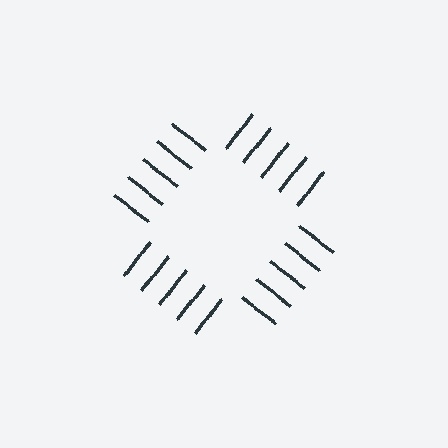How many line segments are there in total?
20 — 5 along each of the 4 edges.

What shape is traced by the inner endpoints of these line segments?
An illusory square — the line segments terminate on its edges but no continuous stroke is drawn.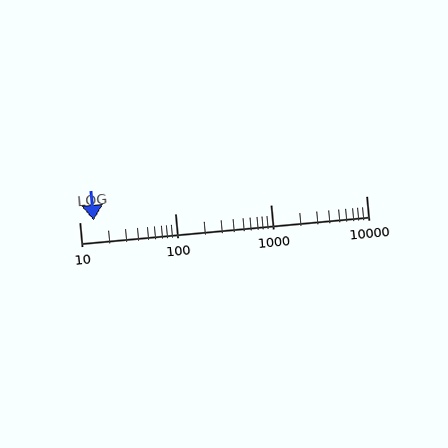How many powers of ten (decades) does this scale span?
The scale spans 3 decades, from 10 to 10000.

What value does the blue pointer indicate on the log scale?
The pointer indicates approximately 14.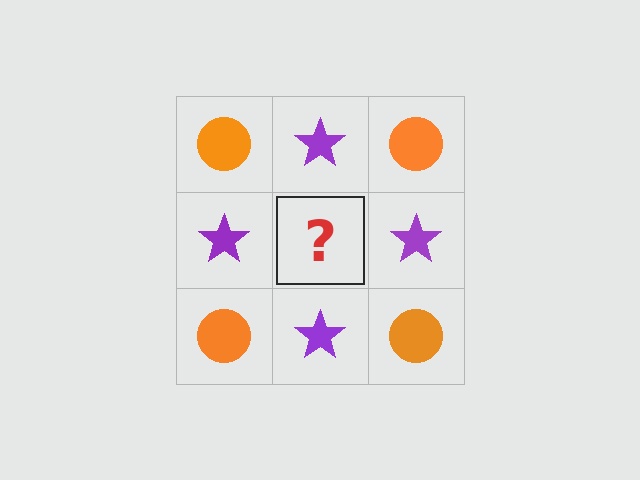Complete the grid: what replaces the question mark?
The question mark should be replaced with an orange circle.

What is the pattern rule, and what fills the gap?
The rule is that it alternates orange circle and purple star in a checkerboard pattern. The gap should be filled with an orange circle.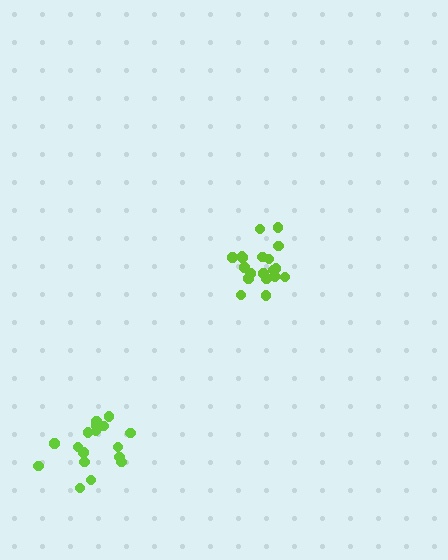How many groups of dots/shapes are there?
There are 2 groups.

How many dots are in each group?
Group 1: 21 dots, Group 2: 18 dots (39 total).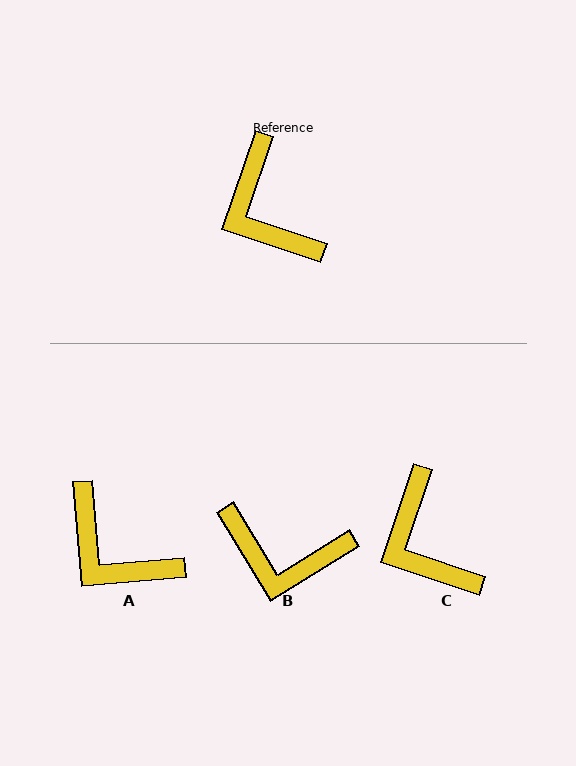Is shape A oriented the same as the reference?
No, it is off by about 24 degrees.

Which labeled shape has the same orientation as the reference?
C.